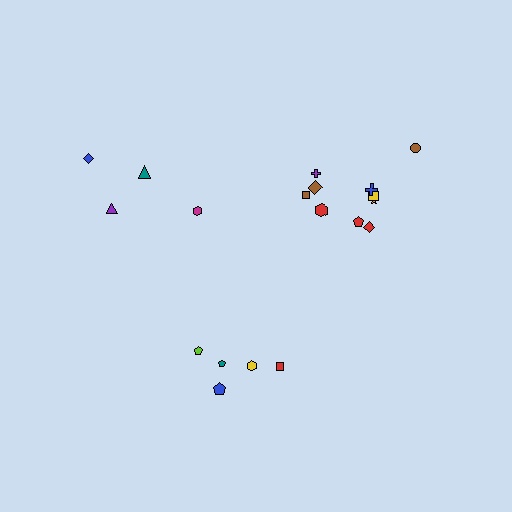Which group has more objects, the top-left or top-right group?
The top-right group.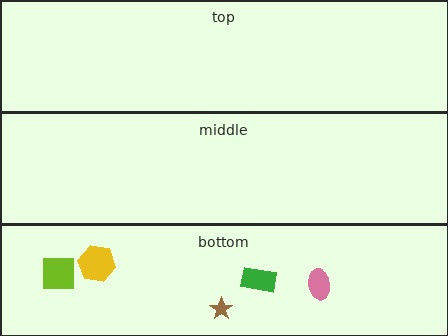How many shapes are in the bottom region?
5.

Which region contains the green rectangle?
The bottom region.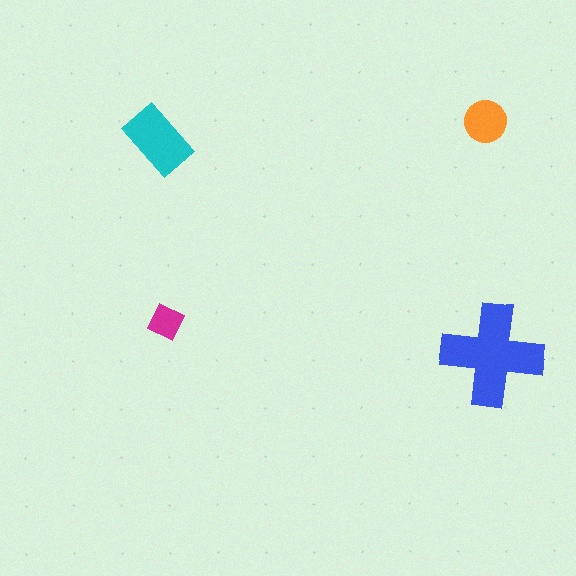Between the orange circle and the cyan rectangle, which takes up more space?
The cyan rectangle.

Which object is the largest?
The blue cross.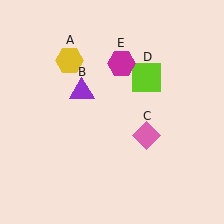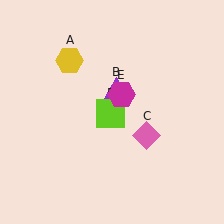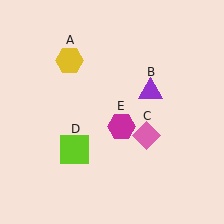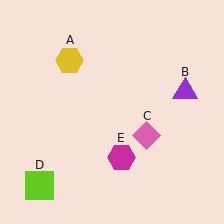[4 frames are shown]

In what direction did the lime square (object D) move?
The lime square (object D) moved down and to the left.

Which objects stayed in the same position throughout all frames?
Yellow hexagon (object A) and pink diamond (object C) remained stationary.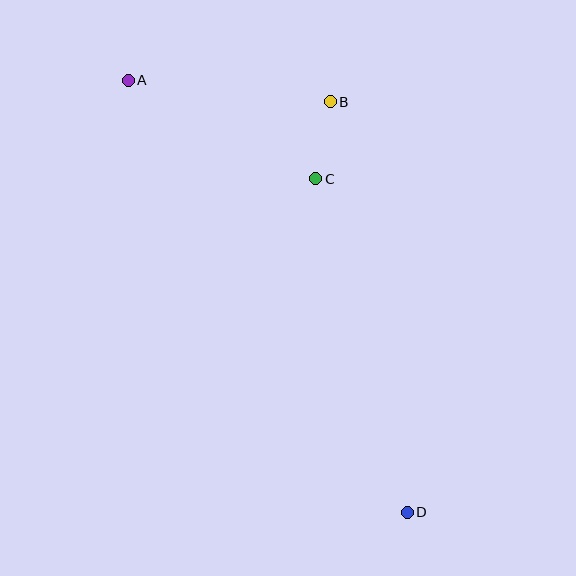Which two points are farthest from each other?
Points A and D are farthest from each other.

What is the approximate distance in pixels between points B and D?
The distance between B and D is approximately 417 pixels.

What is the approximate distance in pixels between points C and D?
The distance between C and D is approximately 346 pixels.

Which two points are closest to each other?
Points B and C are closest to each other.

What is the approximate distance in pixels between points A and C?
The distance between A and C is approximately 212 pixels.